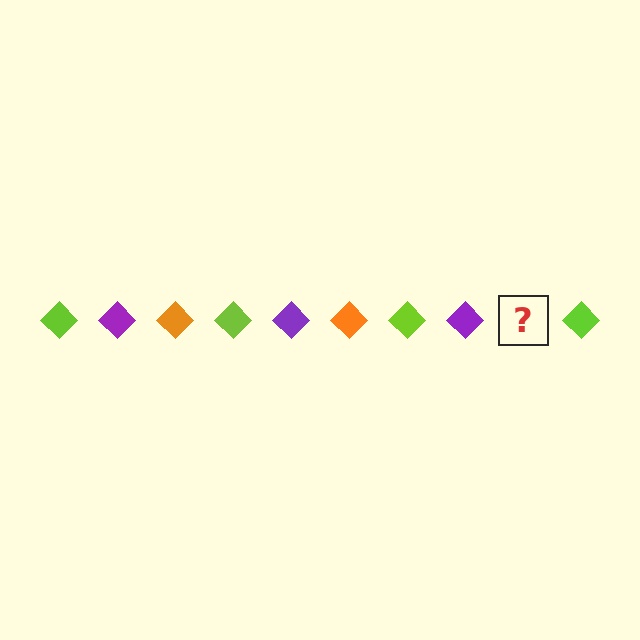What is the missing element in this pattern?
The missing element is an orange diamond.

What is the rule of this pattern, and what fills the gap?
The rule is that the pattern cycles through lime, purple, orange diamonds. The gap should be filled with an orange diamond.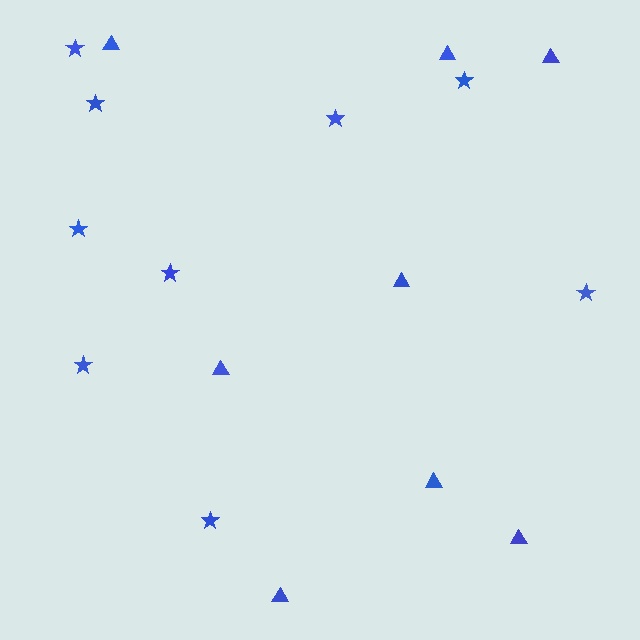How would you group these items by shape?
There are 2 groups: one group of stars (9) and one group of triangles (8).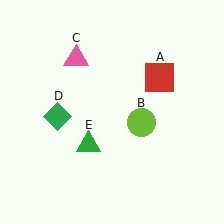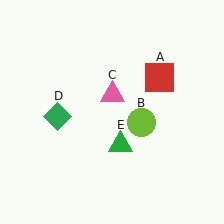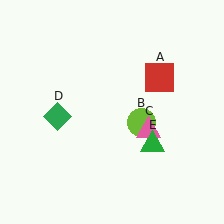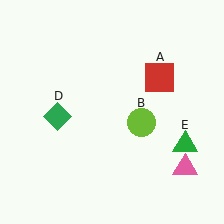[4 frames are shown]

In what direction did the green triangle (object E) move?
The green triangle (object E) moved right.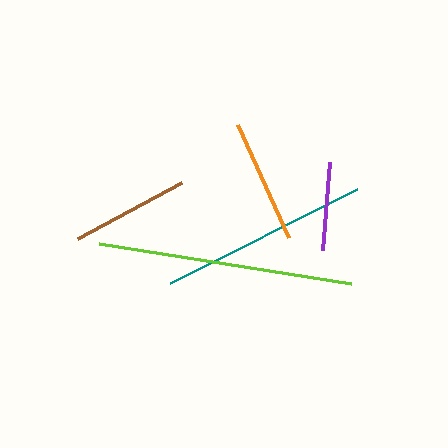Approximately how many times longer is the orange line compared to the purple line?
The orange line is approximately 1.4 times the length of the purple line.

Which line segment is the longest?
The lime line is the longest at approximately 255 pixels.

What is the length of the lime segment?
The lime segment is approximately 255 pixels long.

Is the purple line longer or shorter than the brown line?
The brown line is longer than the purple line.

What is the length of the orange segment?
The orange segment is approximately 125 pixels long.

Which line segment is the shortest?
The purple line is the shortest at approximately 89 pixels.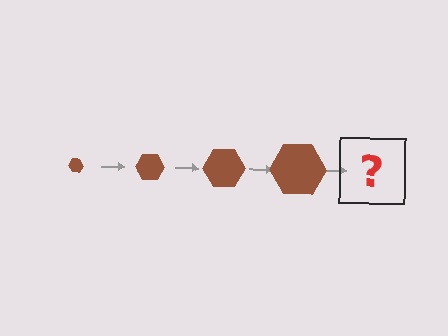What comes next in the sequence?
The next element should be a brown hexagon, larger than the previous one.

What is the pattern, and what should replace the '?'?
The pattern is that the hexagon gets progressively larger each step. The '?' should be a brown hexagon, larger than the previous one.